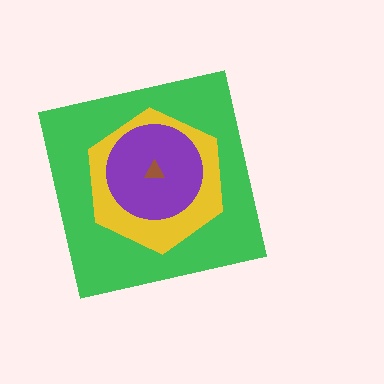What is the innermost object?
The brown triangle.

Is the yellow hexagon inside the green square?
Yes.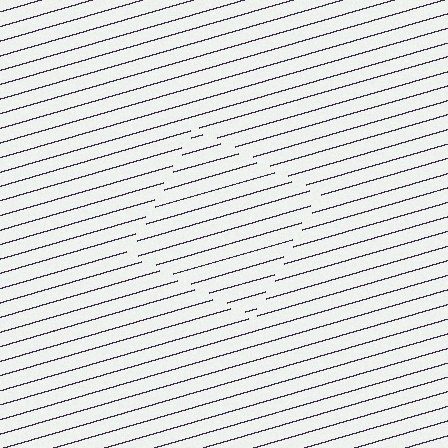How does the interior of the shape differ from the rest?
The interior of the shape contains the same grating, shifted by half a period — the contour is defined by the phase discontinuity where line-ends from the inner and outer gratings abut.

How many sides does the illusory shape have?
4 sides — the line-ends trace a square.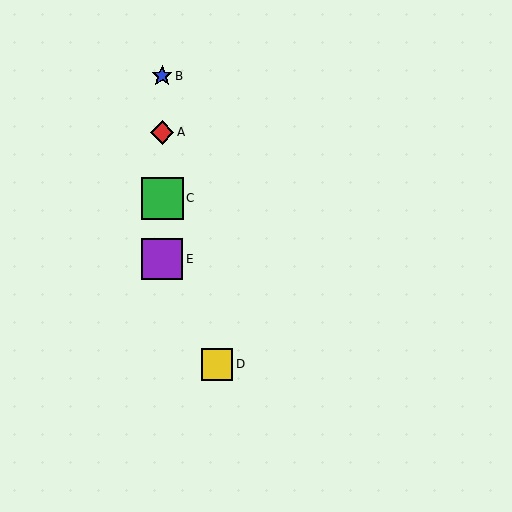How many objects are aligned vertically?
4 objects (A, B, C, E) are aligned vertically.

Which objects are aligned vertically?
Objects A, B, C, E are aligned vertically.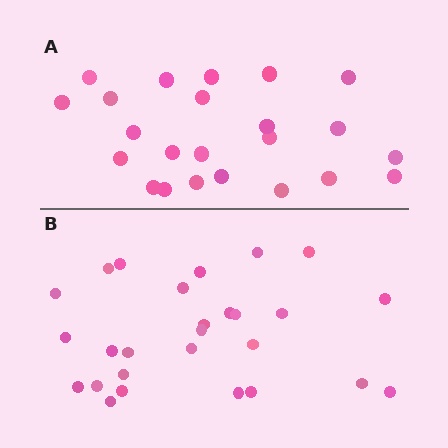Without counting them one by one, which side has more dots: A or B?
Region B (the bottom region) has more dots.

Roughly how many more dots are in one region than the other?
Region B has about 4 more dots than region A.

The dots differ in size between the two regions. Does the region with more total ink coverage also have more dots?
No. Region A has more total ink coverage because its dots are larger, but region B actually contains more individual dots. Total area can be misleading — the number of items is what matters here.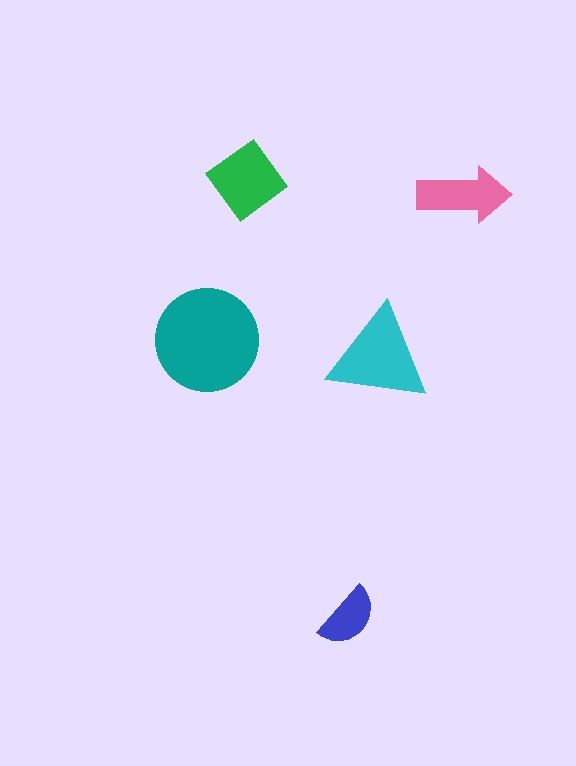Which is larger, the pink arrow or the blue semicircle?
The pink arrow.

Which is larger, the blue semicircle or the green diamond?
The green diamond.